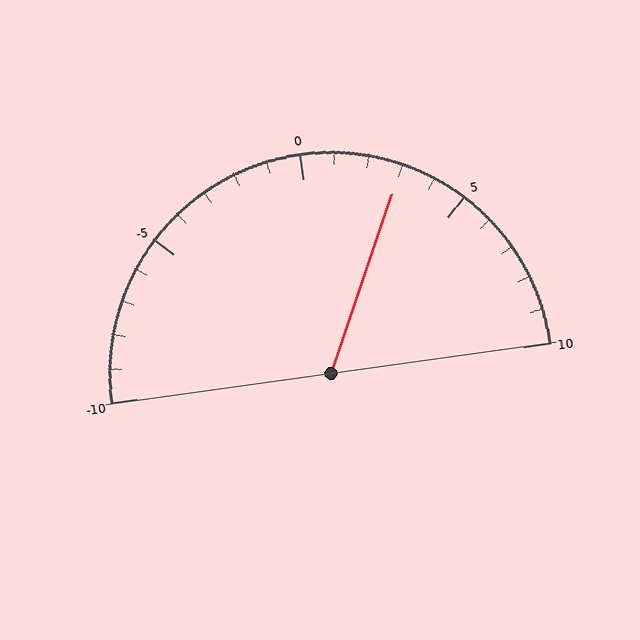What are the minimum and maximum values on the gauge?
The gauge ranges from -10 to 10.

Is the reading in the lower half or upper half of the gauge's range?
The reading is in the upper half of the range (-10 to 10).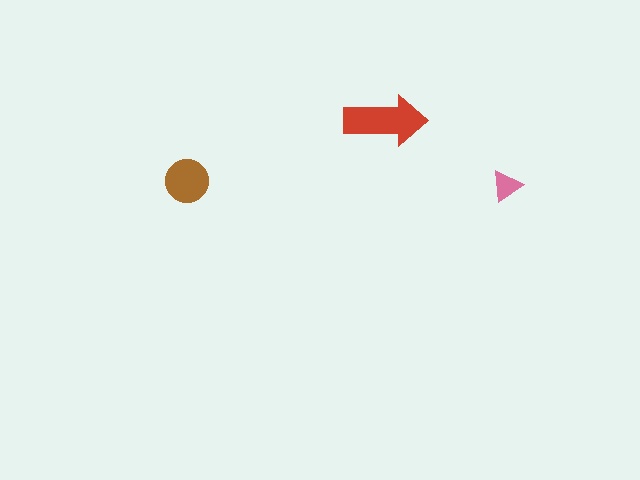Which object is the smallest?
The pink triangle.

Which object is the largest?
The red arrow.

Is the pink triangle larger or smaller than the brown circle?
Smaller.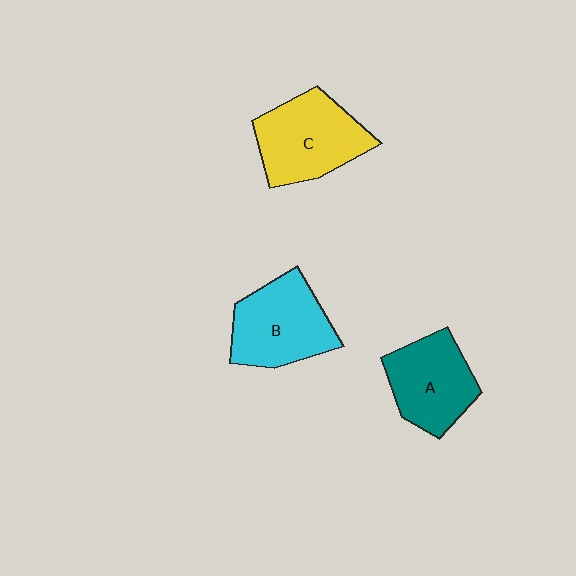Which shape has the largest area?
Shape C (yellow).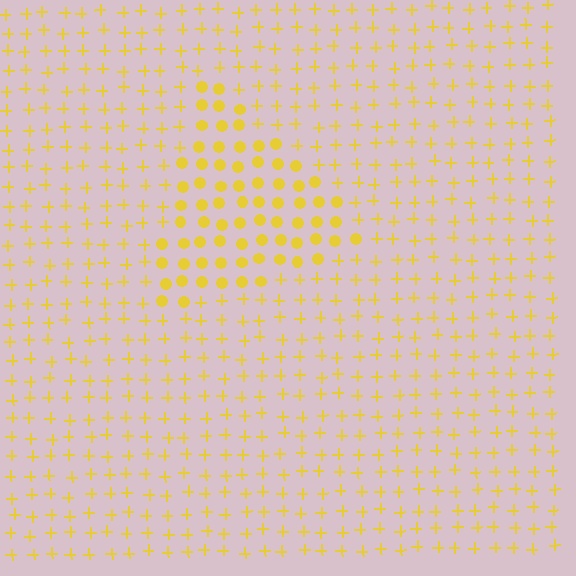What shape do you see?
I see a triangle.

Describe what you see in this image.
The image is filled with small yellow elements arranged in a uniform grid. A triangle-shaped region contains circles, while the surrounding area contains plus signs. The boundary is defined purely by the change in element shape.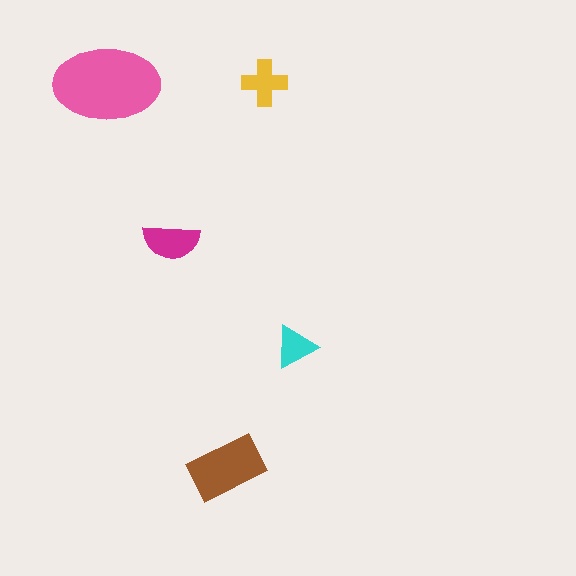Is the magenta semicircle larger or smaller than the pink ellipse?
Smaller.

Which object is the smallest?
The cyan triangle.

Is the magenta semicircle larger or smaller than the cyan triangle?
Larger.